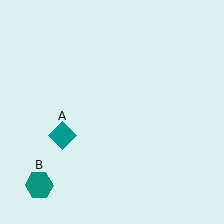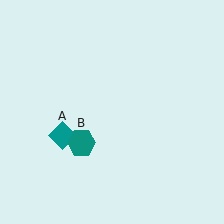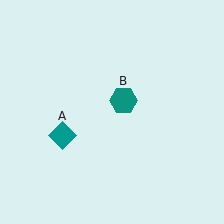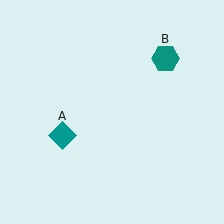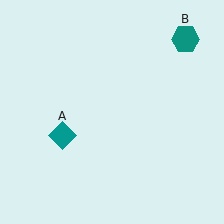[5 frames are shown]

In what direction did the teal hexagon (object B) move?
The teal hexagon (object B) moved up and to the right.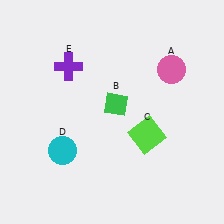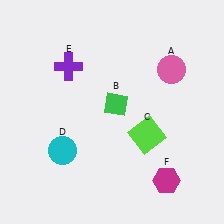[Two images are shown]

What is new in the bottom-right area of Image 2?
A magenta hexagon (F) was added in the bottom-right area of Image 2.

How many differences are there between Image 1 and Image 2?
There is 1 difference between the two images.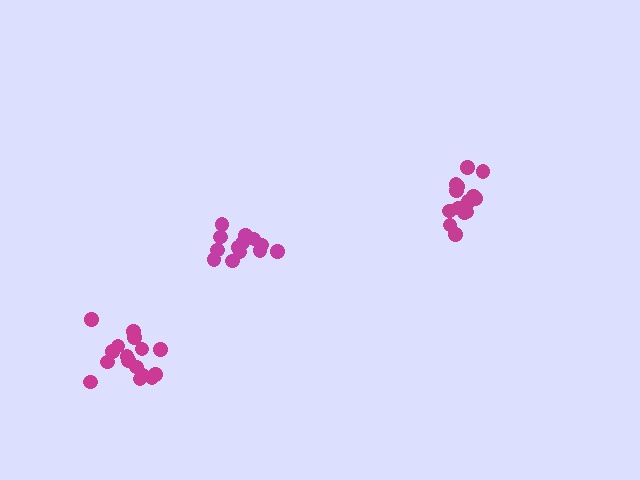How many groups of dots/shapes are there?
There are 3 groups.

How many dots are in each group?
Group 1: 15 dots, Group 2: 13 dots, Group 3: 16 dots (44 total).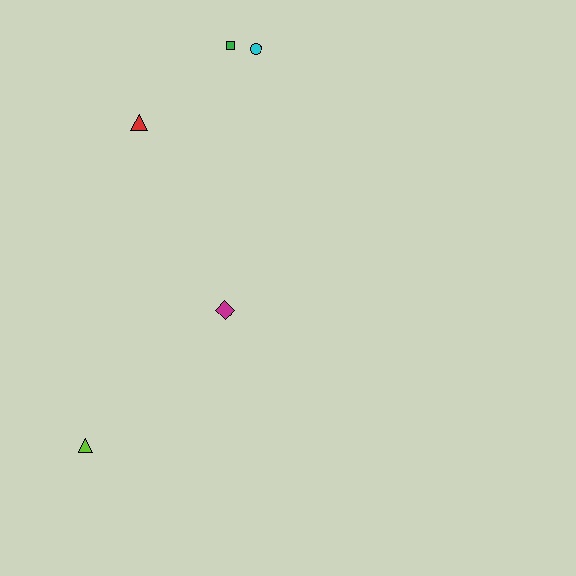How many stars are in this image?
There are no stars.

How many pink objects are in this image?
There are no pink objects.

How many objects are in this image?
There are 5 objects.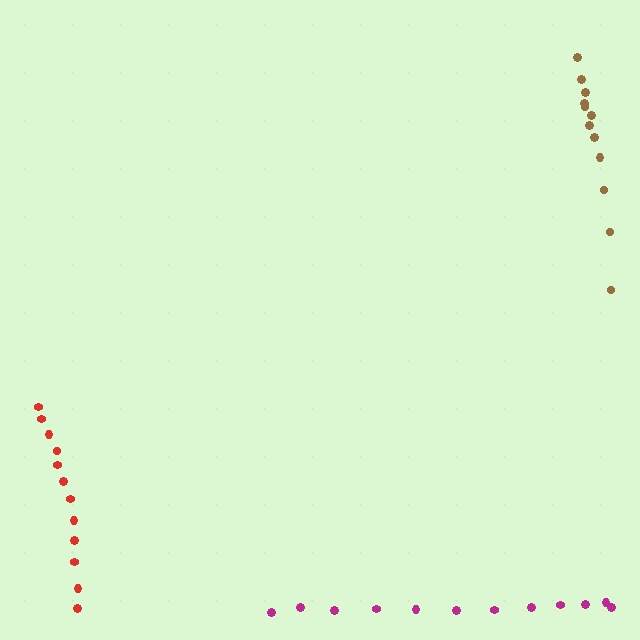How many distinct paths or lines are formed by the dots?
There are 3 distinct paths.